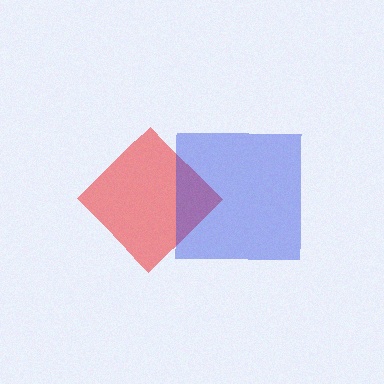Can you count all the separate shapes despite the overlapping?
Yes, there are 2 separate shapes.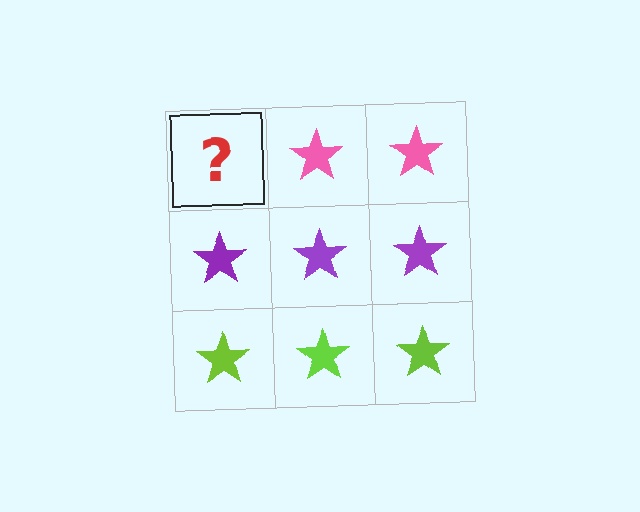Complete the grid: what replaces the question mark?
The question mark should be replaced with a pink star.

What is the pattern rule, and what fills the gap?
The rule is that each row has a consistent color. The gap should be filled with a pink star.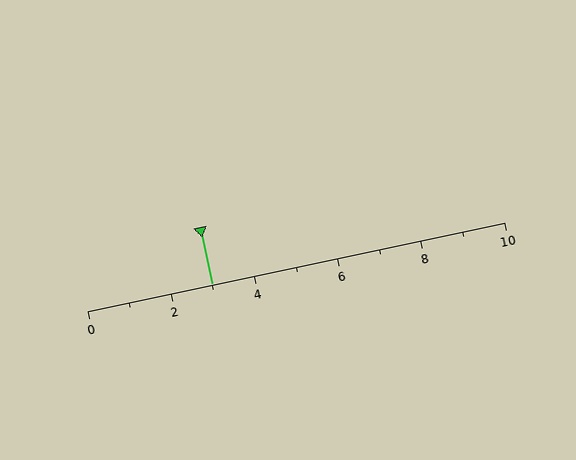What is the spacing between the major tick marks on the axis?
The major ticks are spaced 2 apart.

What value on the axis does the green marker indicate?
The marker indicates approximately 3.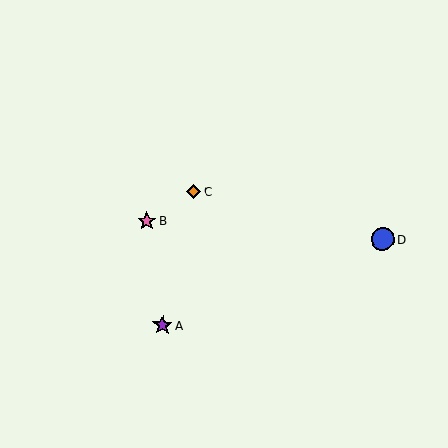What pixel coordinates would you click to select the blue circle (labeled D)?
Click at (382, 239) to select the blue circle D.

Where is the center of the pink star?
The center of the pink star is at (147, 221).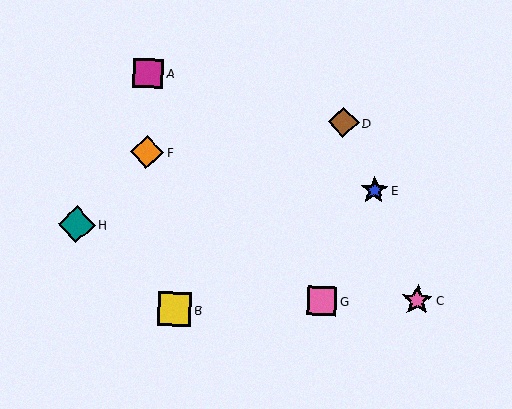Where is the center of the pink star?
The center of the pink star is at (417, 300).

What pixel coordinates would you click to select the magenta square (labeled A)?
Click at (148, 73) to select the magenta square A.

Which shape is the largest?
The teal diamond (labeled H) is the largest.